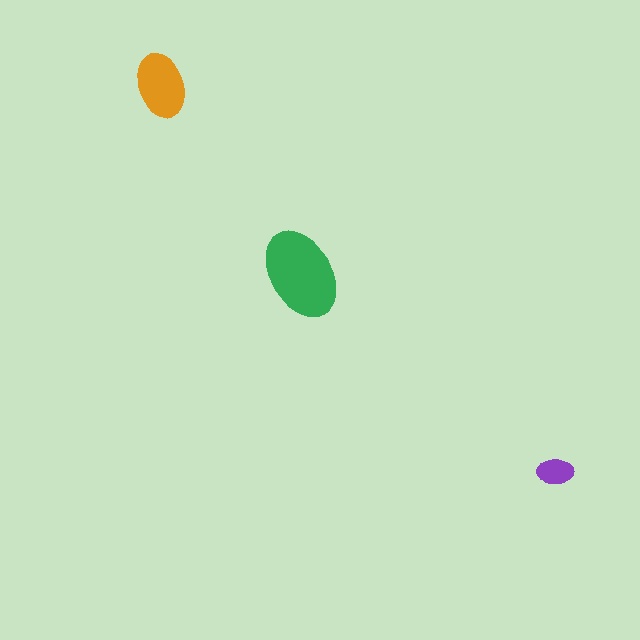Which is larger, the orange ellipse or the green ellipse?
The green one.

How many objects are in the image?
There are 3 objects in the image.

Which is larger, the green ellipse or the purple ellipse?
The green one.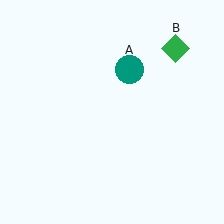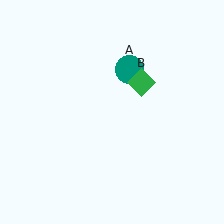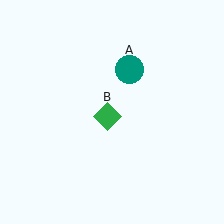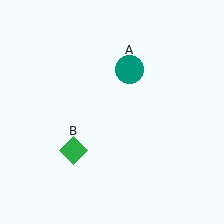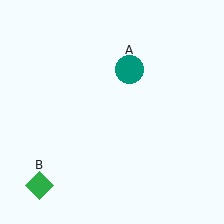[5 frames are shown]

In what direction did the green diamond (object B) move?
The green diamond (object B) moved down and to the left.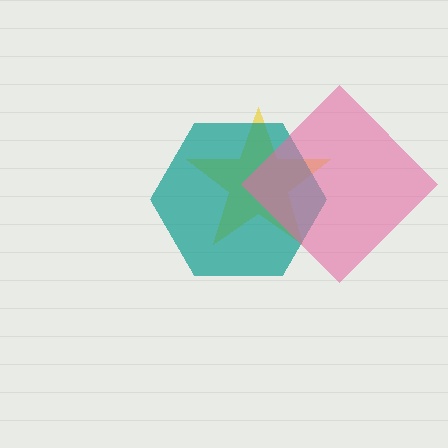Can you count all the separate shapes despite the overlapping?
Yes, there are 3 separate shapes.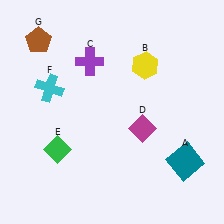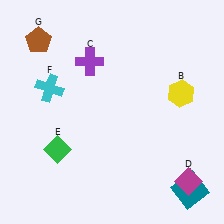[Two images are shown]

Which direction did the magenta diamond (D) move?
The magenta diamond (D) moved down.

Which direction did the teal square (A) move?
The teal square (A) moved down.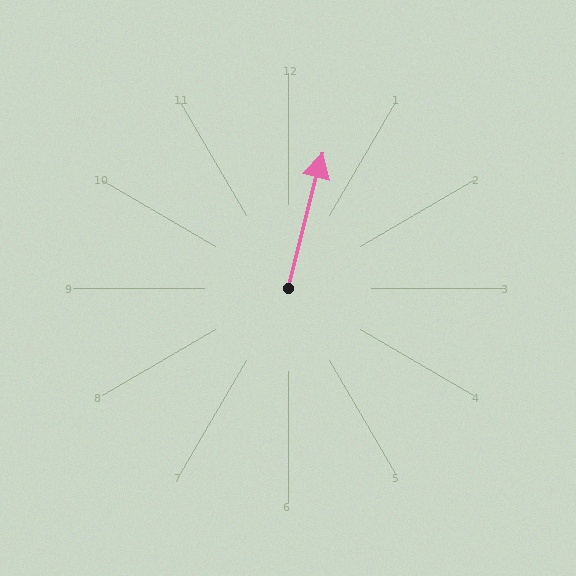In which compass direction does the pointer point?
North.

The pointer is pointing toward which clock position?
Roughly 12 o'clock.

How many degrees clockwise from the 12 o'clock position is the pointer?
Approximately 14 degrees.